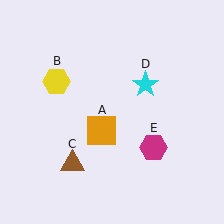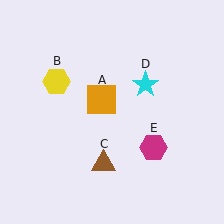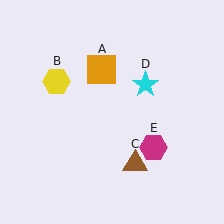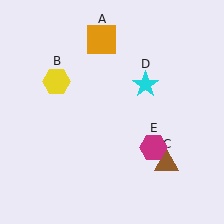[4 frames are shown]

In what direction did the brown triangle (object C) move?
The brown triangle (object C) moved right.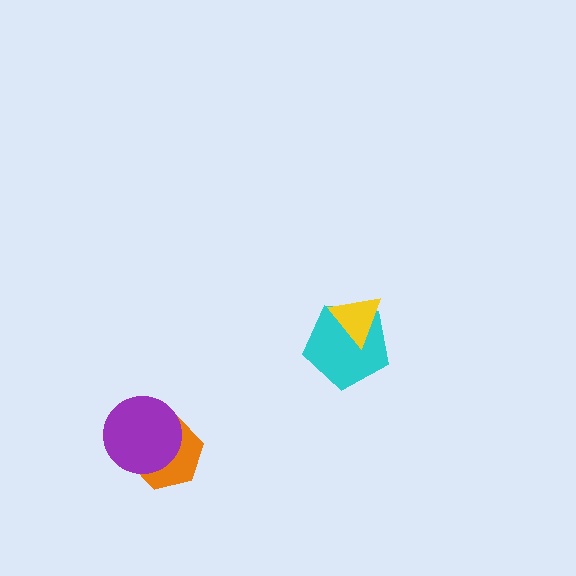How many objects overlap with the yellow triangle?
1 object overlaps with the yellow triangle.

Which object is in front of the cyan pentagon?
The yellow triangle is in front of the cyan pentagon.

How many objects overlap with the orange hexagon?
1 object overlaps with the orange hexagon.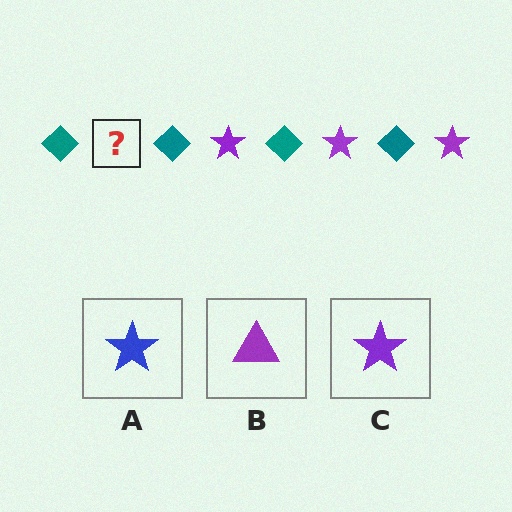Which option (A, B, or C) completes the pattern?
C.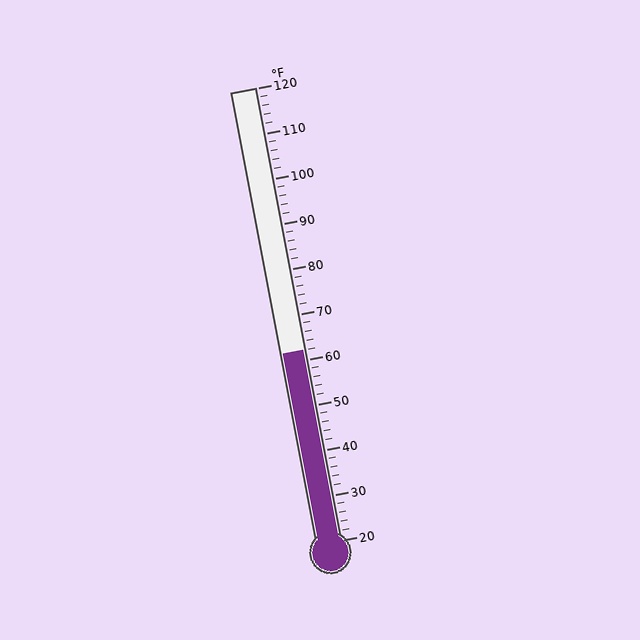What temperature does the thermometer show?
The thermometer shows approximately 62°F.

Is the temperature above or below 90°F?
The temperature is below 90°F.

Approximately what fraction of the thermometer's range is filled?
The thermometer is filled to approximately 40% of its range.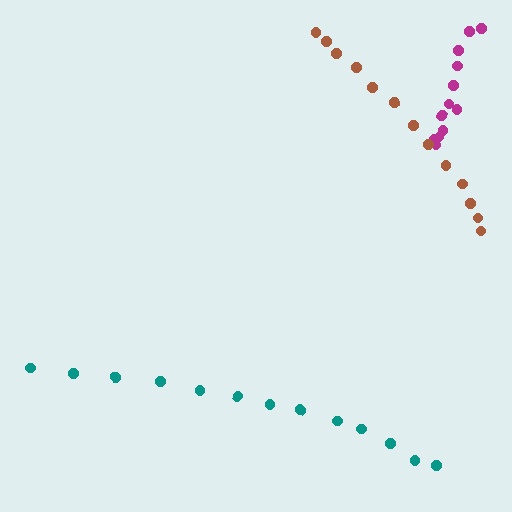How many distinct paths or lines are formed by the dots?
There are 3 distinct paths.